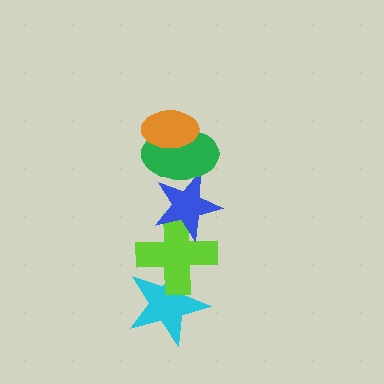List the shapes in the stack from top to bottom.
From top to bottom: the orange ellipse, the green ellipse, the blue star, the lime cross, the cyan star.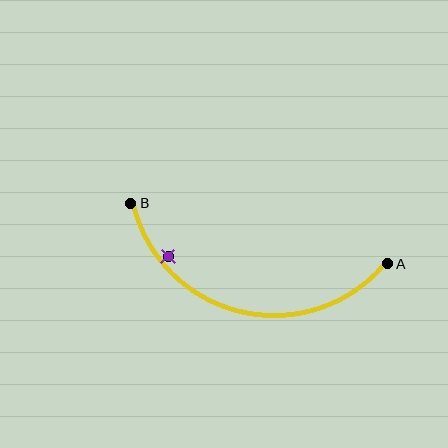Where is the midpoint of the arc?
The arc midpoint is the point on the curve farthest from the straight line joining A and B. It sits below that line.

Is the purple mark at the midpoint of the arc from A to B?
No — the purple mark does not lie on the arc at all. It sits slightly inside the curve.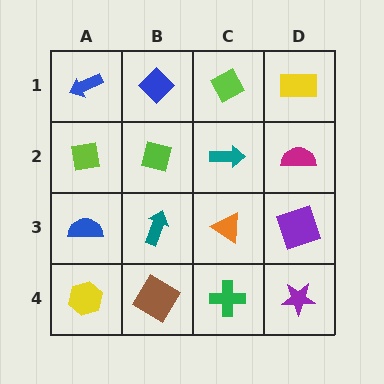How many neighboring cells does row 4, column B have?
3.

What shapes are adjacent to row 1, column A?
A lime square (row 2, column A), a blue diamond (row 1, column B).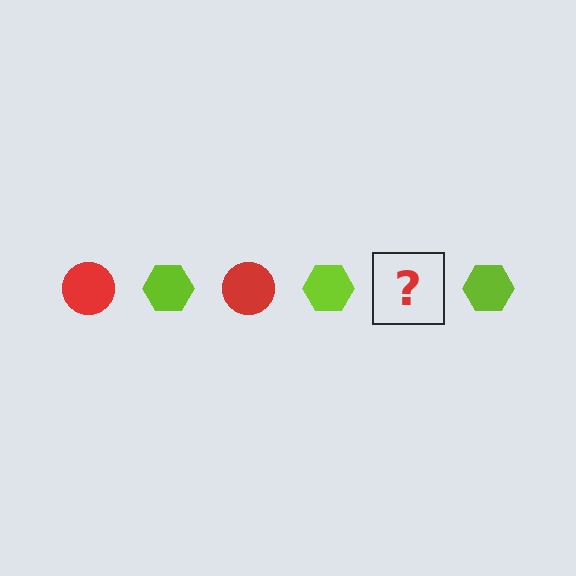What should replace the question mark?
The question mark should be replaced with a red circle.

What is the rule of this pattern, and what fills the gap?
The rule is that the pattern alternates between red circle and lime hexagon. The gap should be filled with a red circle.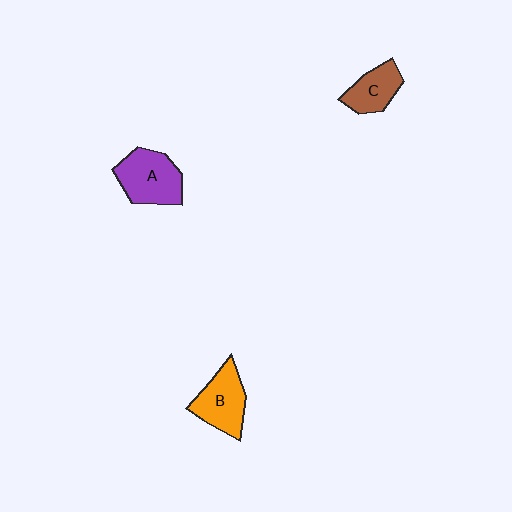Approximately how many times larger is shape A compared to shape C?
Approximately 1.5 times.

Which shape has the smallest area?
Shape C (brown).